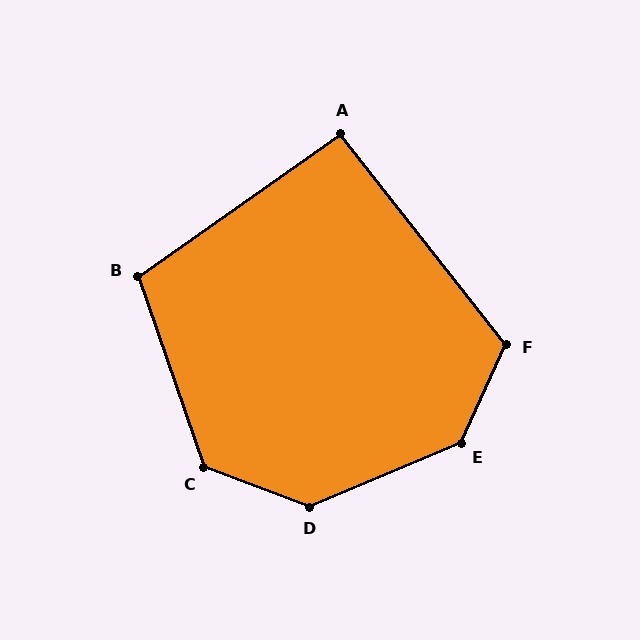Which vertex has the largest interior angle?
E, at approximately 137 degrees.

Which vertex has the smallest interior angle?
A, at approximately 93 degrees.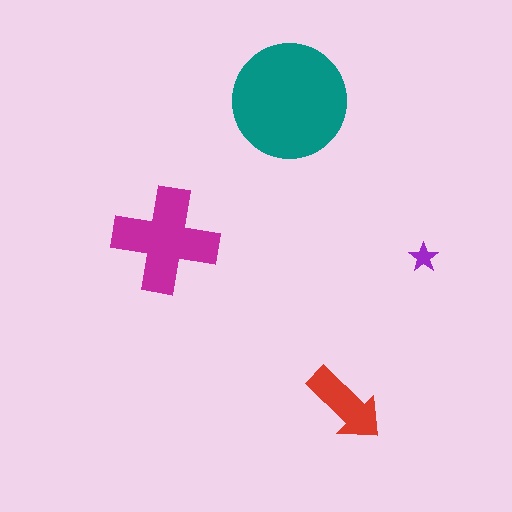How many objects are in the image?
There are 4 objects in the image.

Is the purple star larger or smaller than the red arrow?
Smaller.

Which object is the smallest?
The purple star.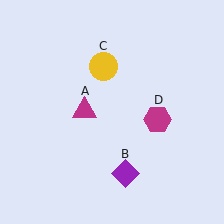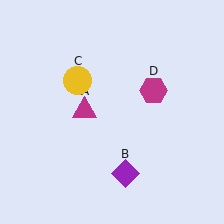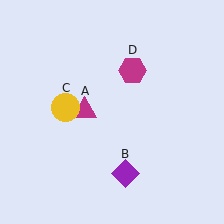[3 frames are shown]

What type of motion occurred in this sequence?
The yellow circle (object C), magenta hexagon (object D) rotated counterclockwise around the center of the scene.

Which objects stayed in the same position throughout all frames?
Magenta triangle (object A) and purple diamond (object B) remained stationary.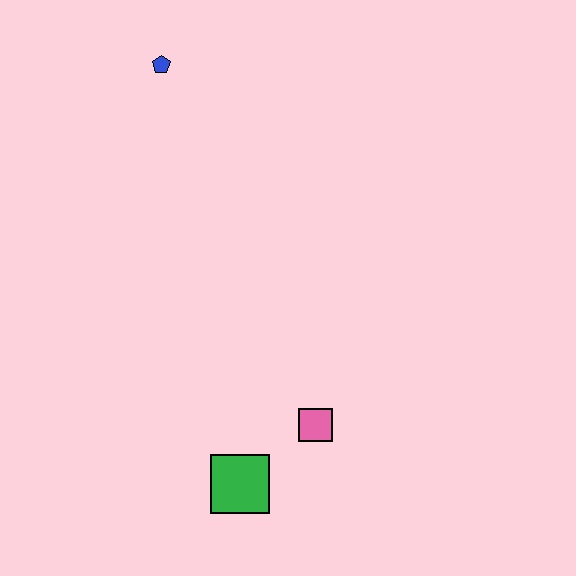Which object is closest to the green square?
The pink square is closest to the green square.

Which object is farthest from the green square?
The blue pentagon is farthest from the green square.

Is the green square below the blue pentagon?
Yes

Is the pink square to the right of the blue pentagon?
Yes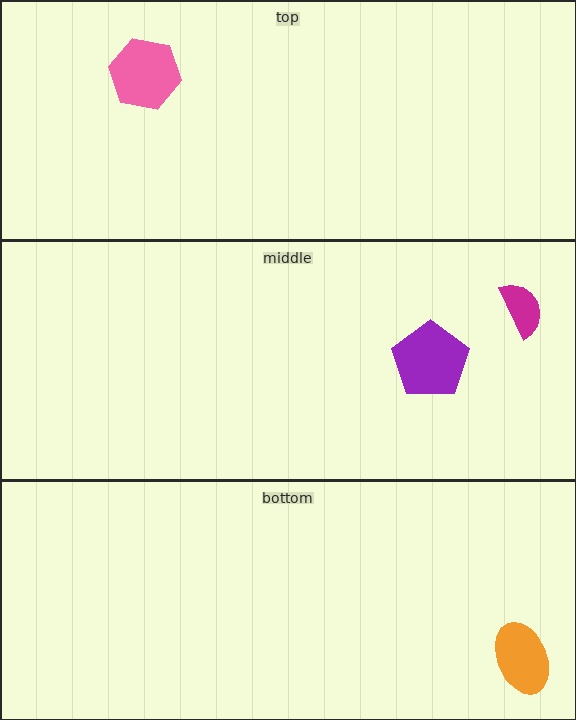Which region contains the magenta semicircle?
The middle region.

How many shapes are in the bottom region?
1.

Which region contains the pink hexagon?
The top region.